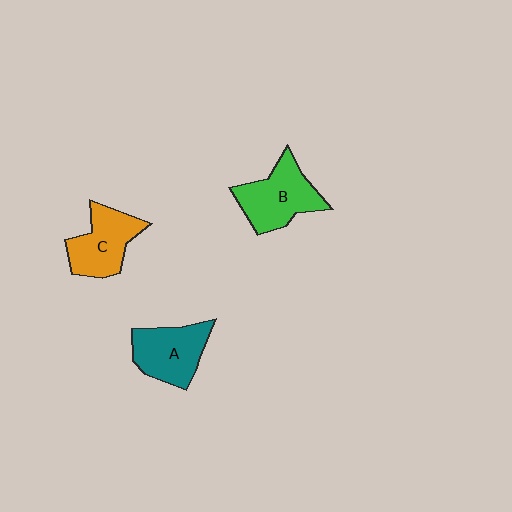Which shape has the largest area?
Shape B (green).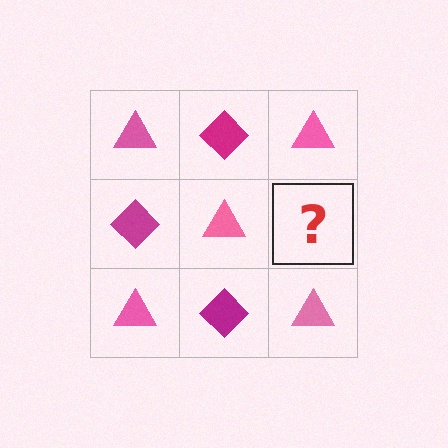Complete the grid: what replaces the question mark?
The question mark should be replaced with a magenta diamond.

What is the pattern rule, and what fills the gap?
The rule is that it alternates pink triangle and magenta diamond in a checkerboard pattern. The gap should be filled with a magenta diamond.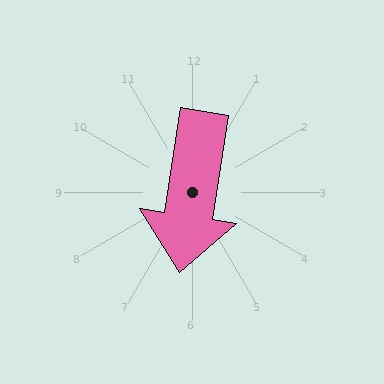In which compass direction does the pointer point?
South.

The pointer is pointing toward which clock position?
Roughly 6 o'clock.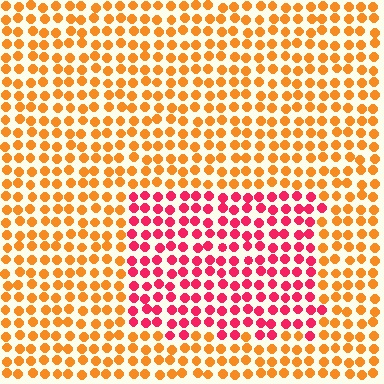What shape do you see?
I see a rectangle.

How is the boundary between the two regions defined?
The boundary is defined purely by a slight shift in hue (about 49 degrees). Spacing, size, and orientation are identical on both sides.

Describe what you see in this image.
The image is filled with small orange elements in a uniform arrangement. A rectangle-shaped region is visible where the elements are tinted to a slightly different hue, forming a subtle color boundary.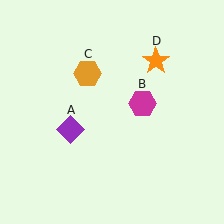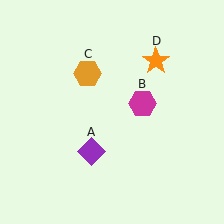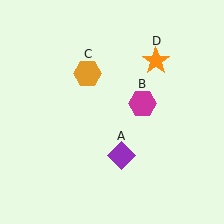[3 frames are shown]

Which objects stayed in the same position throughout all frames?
Magenta hexagon (object B) and orange hexagon (object C) and orange star (object D) remained stationary.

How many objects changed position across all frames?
1 object changed position: purple diamond (object A).